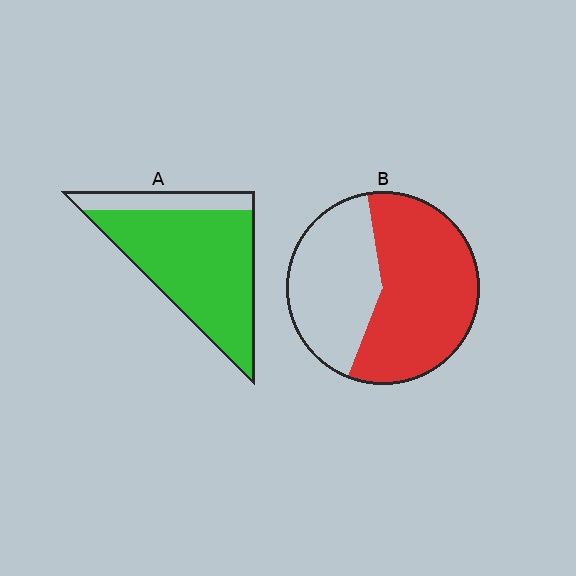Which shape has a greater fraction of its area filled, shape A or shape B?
Shape A.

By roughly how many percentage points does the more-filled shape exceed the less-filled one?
By roughly 25 percentage points (A over B).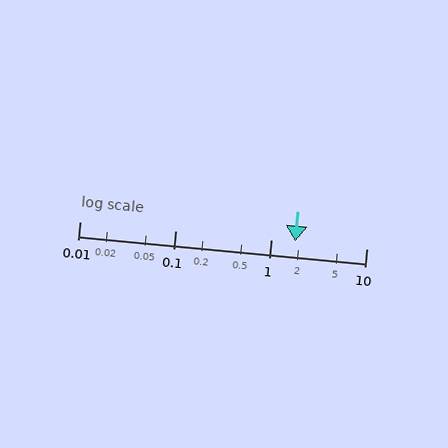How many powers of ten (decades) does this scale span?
The scale spans 3 decades, from 0.01 to 10.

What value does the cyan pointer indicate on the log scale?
The pointer indicates approximately 1.8.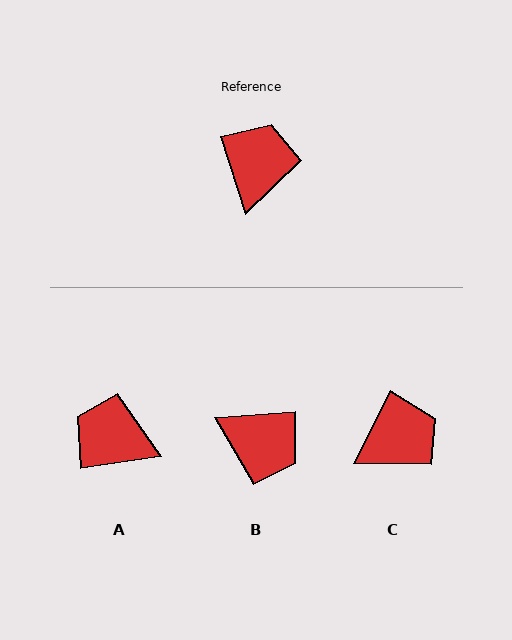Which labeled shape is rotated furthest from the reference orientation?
B, about 103 degrees away.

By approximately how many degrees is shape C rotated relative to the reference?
Approximately 45 degrees clockwise.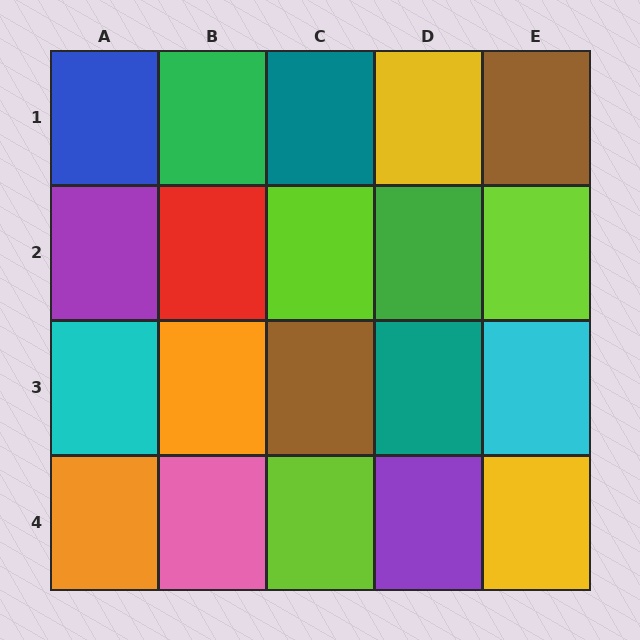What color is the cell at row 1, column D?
Yellow.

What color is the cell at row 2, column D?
Green.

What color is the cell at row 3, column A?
Cyan.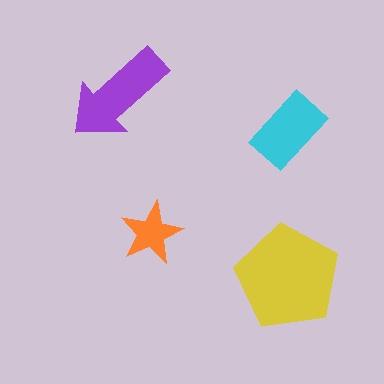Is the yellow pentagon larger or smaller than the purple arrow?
Larger.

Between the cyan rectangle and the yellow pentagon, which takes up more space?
The yellow pentagon.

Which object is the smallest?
The orange star.